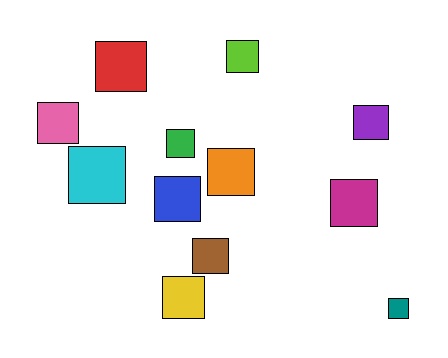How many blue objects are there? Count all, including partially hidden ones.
There is 1 blue object.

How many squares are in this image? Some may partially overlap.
There are 12 squares.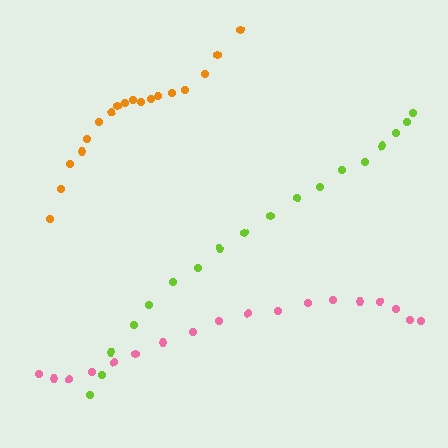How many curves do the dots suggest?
There are 3 distinct paths.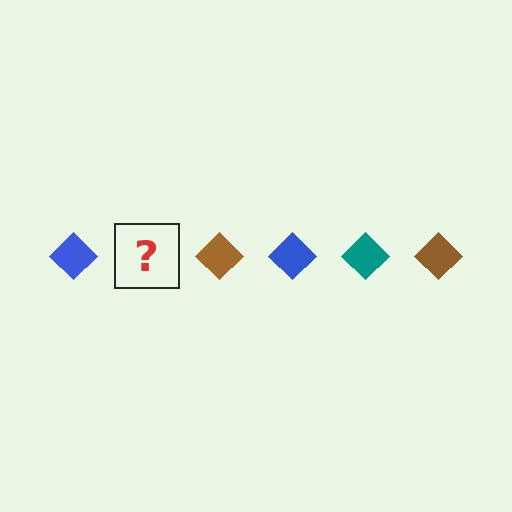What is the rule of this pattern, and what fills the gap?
The rule is that the pattern cycles through blue, teal, brown diamonds. The gap should be filled with a teal diamond.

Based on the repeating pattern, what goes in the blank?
The blank should be a teal diamond.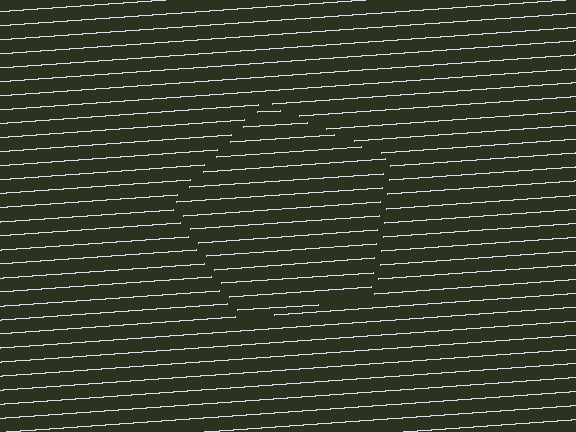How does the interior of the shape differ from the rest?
The interior of the shape contains the same grating, shifted by half a period — the contour is defined by the phase discontinuity where line-ends from the inner and outer gratings abut.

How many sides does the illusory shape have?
5 sides — the line-ends trace a pentagon.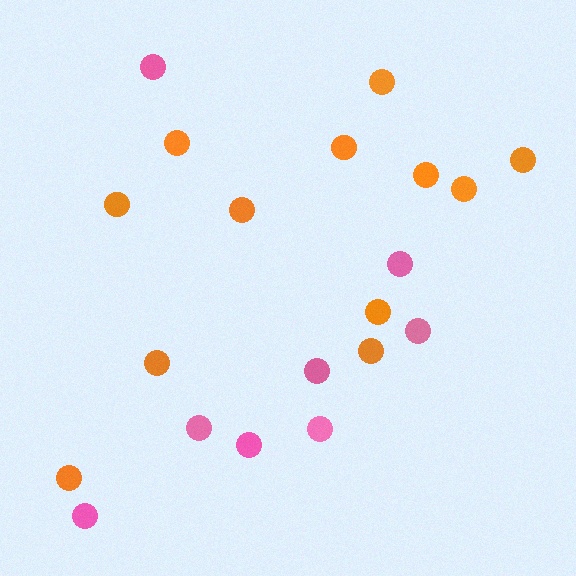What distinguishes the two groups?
There are 2 groups: one group of pink circles (8) and one group of orange circles (12).